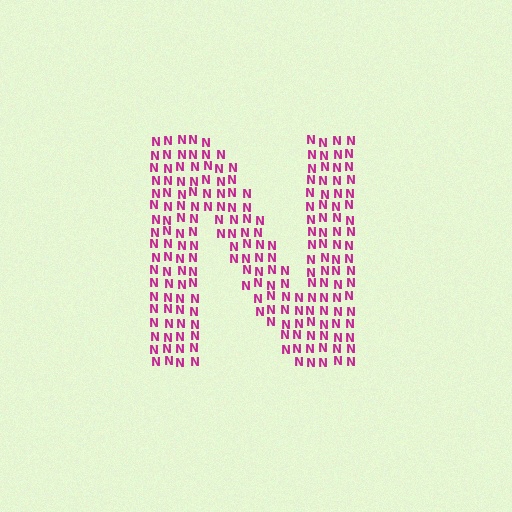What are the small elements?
The small elements are letter N's.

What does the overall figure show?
The overall figure shows the letter N.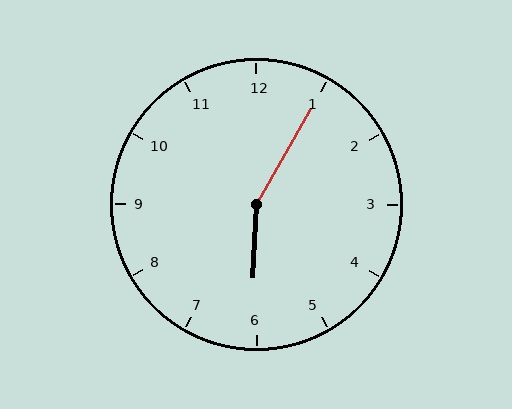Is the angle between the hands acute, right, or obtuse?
It is obtuse.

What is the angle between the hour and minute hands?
Approximately 152 degrees.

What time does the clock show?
6:05.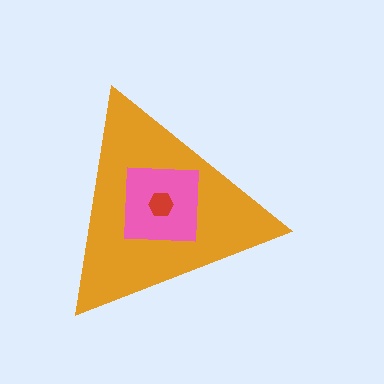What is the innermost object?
The red hexagon.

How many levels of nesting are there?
3.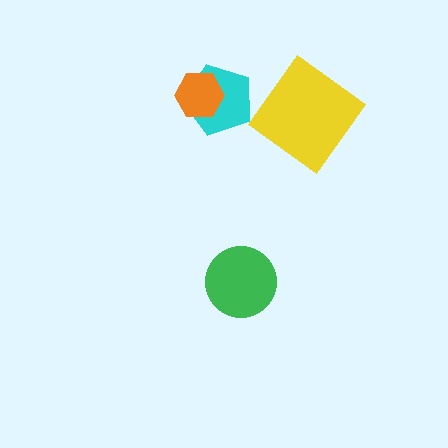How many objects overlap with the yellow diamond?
0 objects overlap with the yellow diamond.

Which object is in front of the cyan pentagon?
The orange hexagon is in front of the cyan pentagon.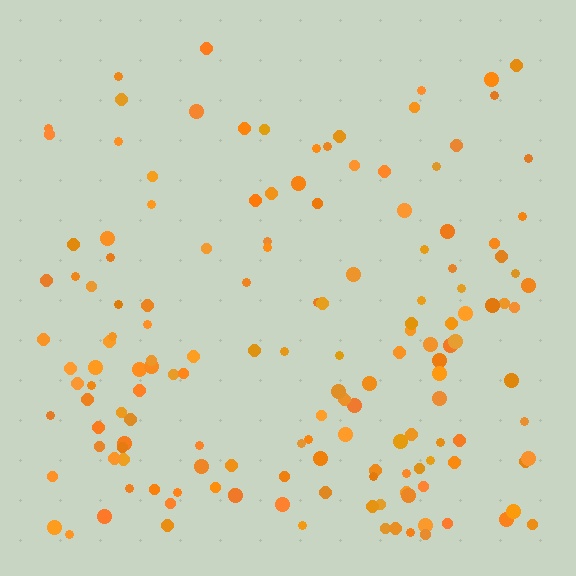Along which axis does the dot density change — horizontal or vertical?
Vertical.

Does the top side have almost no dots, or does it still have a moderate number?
Still a moderate number, just noticeably fewer than the bottom.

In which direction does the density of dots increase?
From top to bottom, with the bottom side densest.